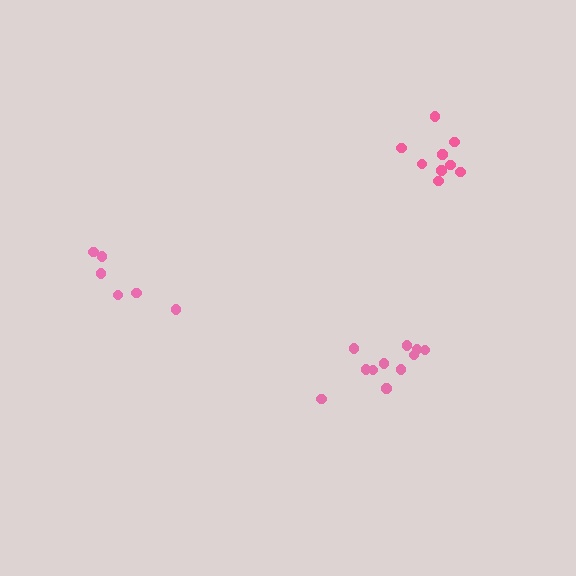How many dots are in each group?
Group 1: 6 dots, Group 2: 9 dots, Group 3: 11 dots (26 total).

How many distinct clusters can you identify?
There are 3 distinct clusters.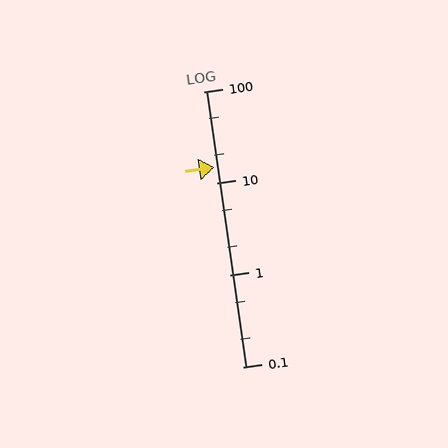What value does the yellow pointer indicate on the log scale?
The pointer indicates approximately 15.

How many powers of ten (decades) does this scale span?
The scale spans 3 decades, from 0.1 to 100.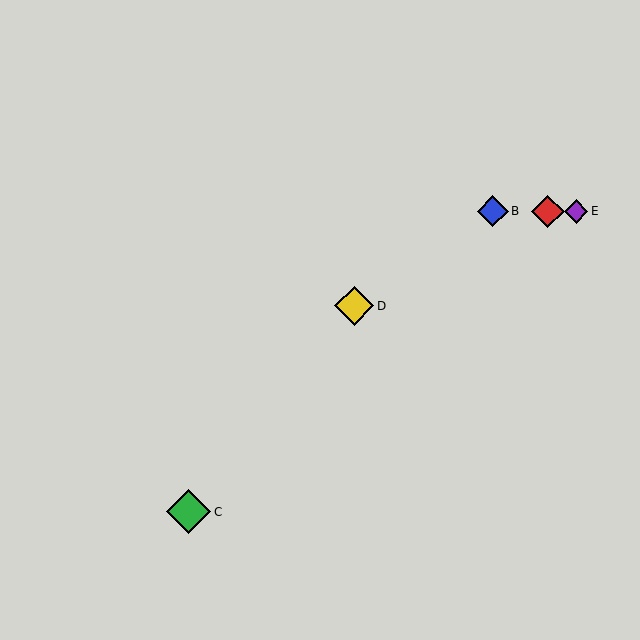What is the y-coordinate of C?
Object C is at y≈512.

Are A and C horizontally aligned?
No, A is at y≈211 and C is at y≈512.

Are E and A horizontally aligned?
Yes, both are at y≈211.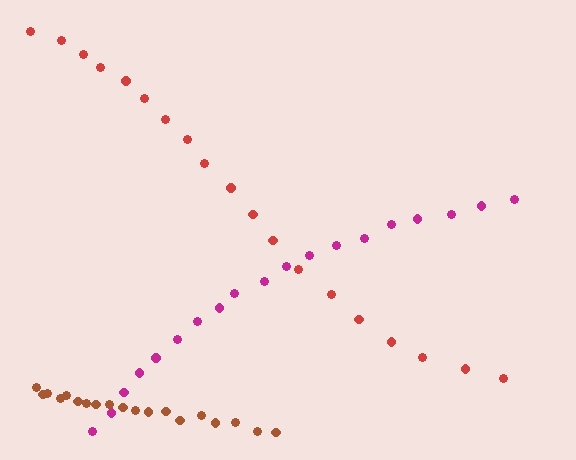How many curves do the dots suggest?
There are 3 distinct paths.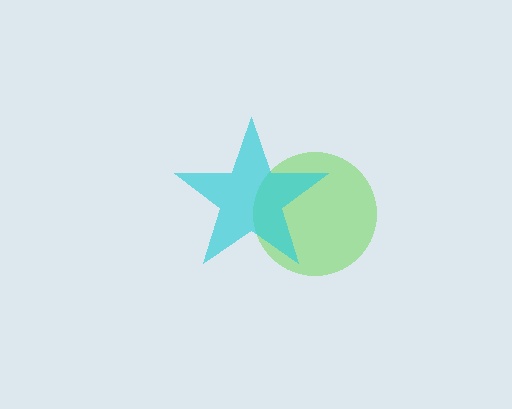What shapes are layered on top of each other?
The layered shapes are: a lime circle, a cyan star.